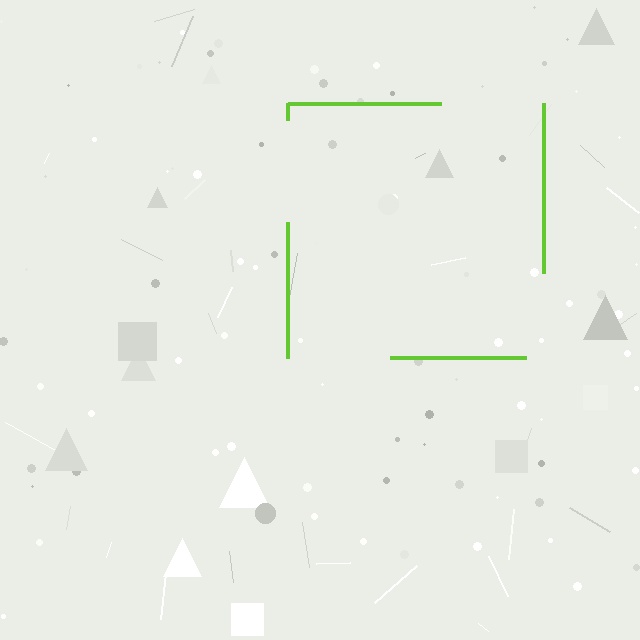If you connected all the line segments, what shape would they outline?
They would outline a square.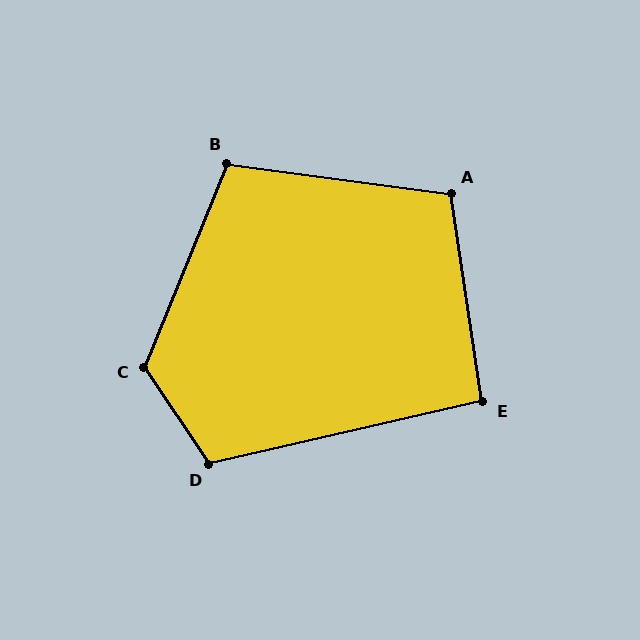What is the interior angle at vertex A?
Approximately 106 degrees (obtuse).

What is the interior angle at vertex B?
Approximately 104 degrees (obtuse).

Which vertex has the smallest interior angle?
E, at approximately 94 degrees.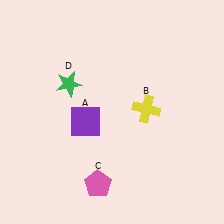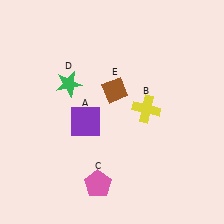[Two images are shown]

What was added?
A brown diamond (E) was added in Image 2.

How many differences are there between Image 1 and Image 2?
There is 1 difference between the two images.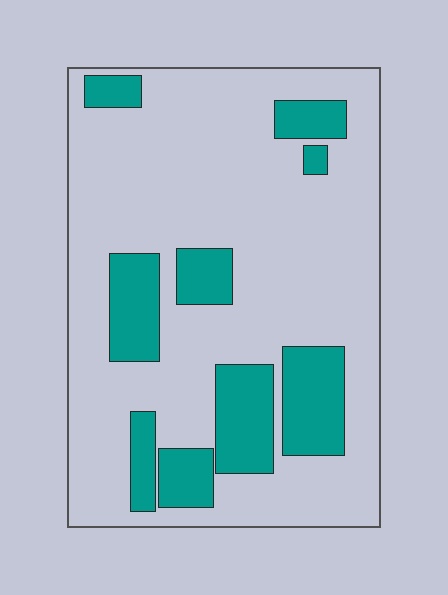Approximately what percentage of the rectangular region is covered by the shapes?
Approximately 25%.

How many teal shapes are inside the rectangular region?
9.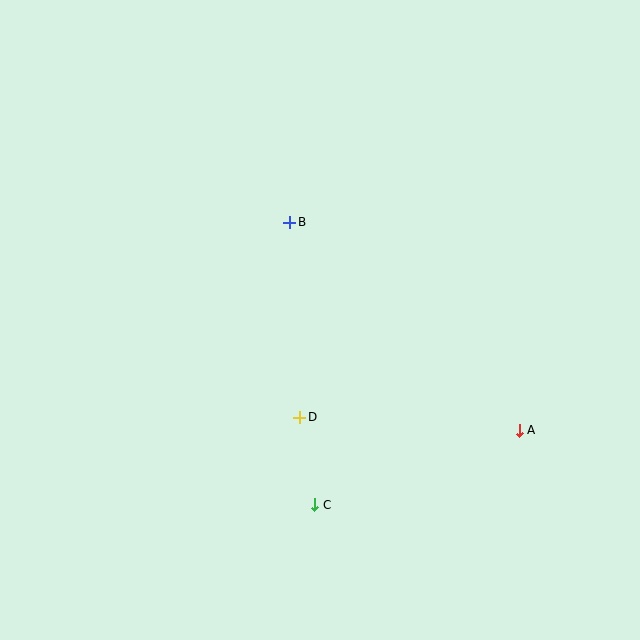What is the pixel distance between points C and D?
The distance between C and D is 89 pixels.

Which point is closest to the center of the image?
Point D at (300, 417) is closest to the center.